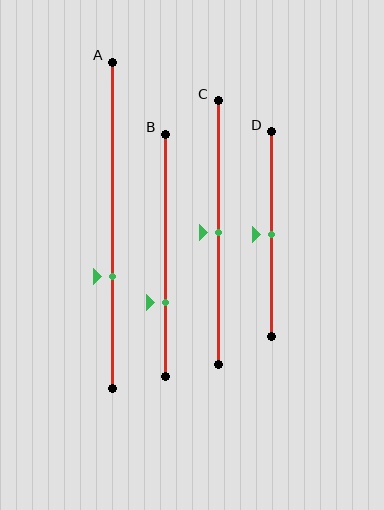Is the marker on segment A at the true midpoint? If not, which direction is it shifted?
No, the marker on segment A is shifted downward by about 16% of the segment length.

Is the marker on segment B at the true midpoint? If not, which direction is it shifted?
No, the marker on segment B is shifted downward by about 19% of the segment length.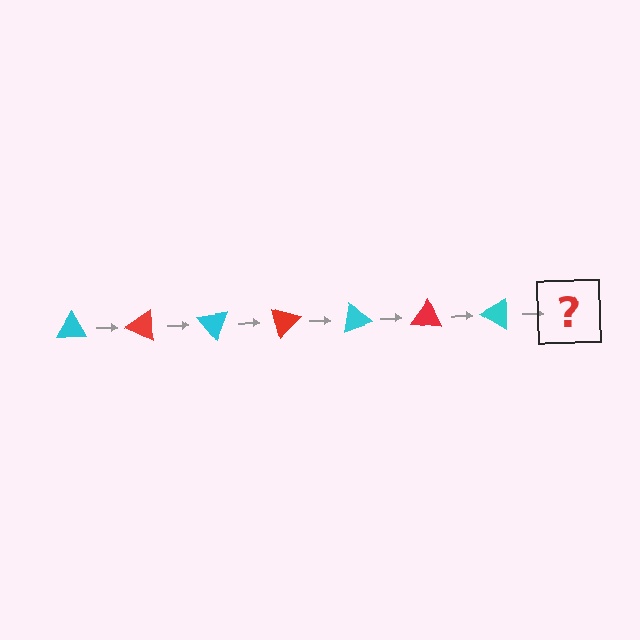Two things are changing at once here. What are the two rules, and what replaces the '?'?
The two rules are that it rotates 25 degrees each step and the color cycles through cyan and red. The '?' should be a red triangle, rotated 175 degrees from the start.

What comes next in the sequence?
The next element should be a red triangle, rotated 175 degrees from the start.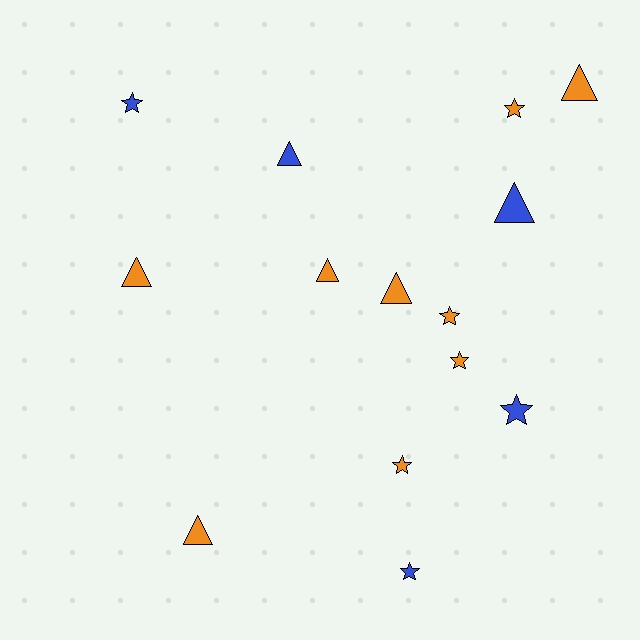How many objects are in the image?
There are 14 objects.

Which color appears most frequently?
Orange, with 9 objects.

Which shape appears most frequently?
Star, with 7 objects.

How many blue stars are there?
There are 3 blue stars.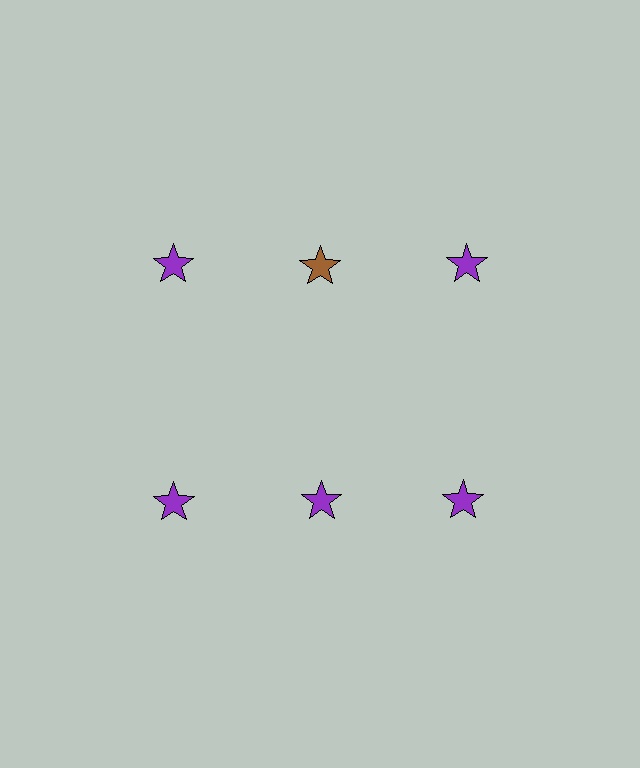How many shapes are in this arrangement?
There are 6 shapes arranged in a grid pattern.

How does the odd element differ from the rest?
It has a different color: brown instead of purple.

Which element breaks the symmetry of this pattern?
The brown star in the top row, second from left column breaks the symmetry. All other shapes are purple stars.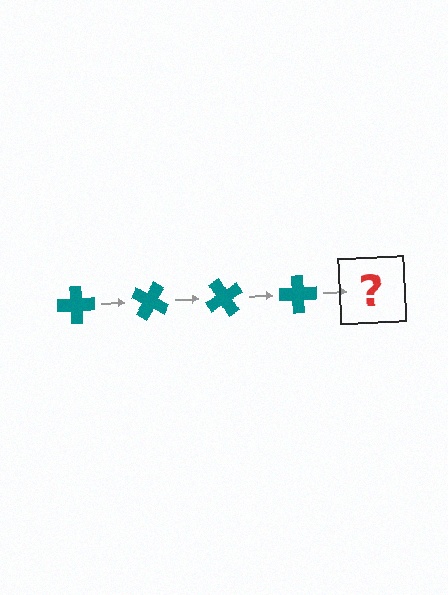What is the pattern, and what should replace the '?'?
The pattern is that the cross rotates 30 degrees each step. The '?' should be a teal cross rotated 120 degrees.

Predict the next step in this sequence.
The next step is a teal cross rotated 120 degrees.